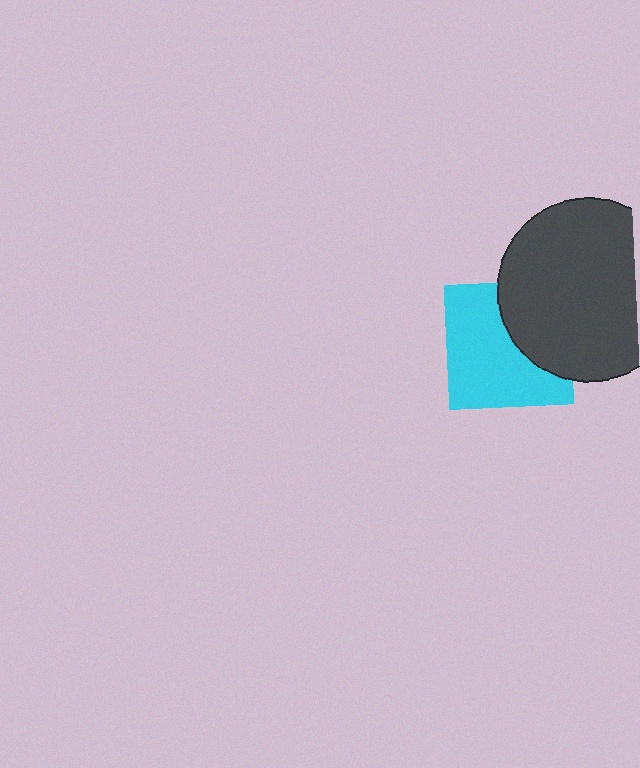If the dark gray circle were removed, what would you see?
You would see the complete cyan square.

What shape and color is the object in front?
The object in front is a dark gray circle.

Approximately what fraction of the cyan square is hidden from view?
Roughly 36% of the cyan square is hidden behind the dark gray circle.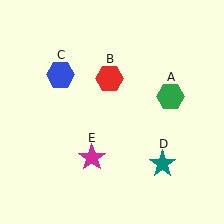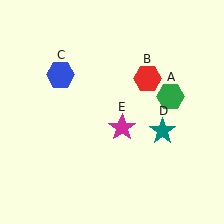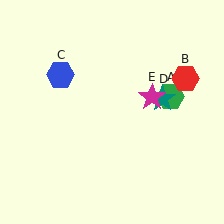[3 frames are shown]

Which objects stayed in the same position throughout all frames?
Green hexagon (object A) and blue hexagon (object C) remained stationary.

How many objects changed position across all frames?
3 objects changed position: red hexagon (object B), teal star (object D), magenta star (object E).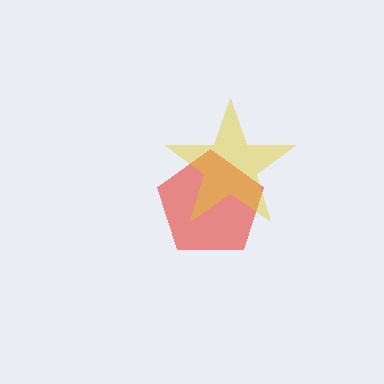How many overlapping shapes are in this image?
There are 2 overlapping shapes in the image.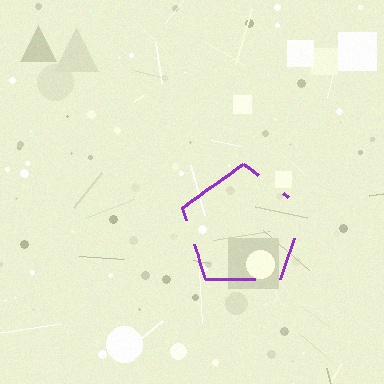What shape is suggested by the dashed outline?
The dashed outline suggests a pentagon.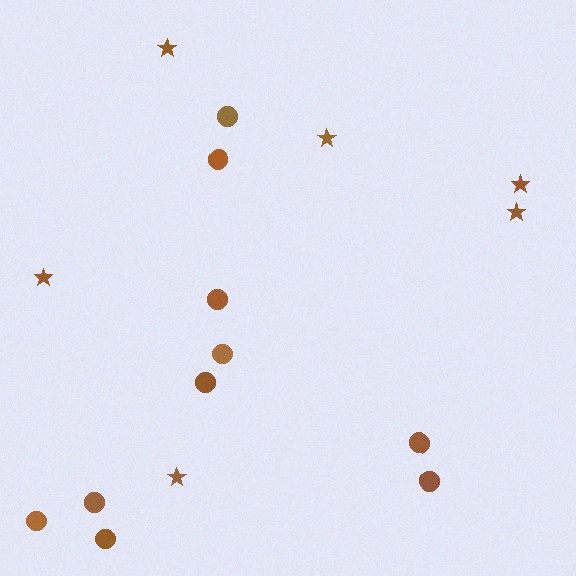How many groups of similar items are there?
There are 2 groups: one group of stars (6) and one group of circles (10).